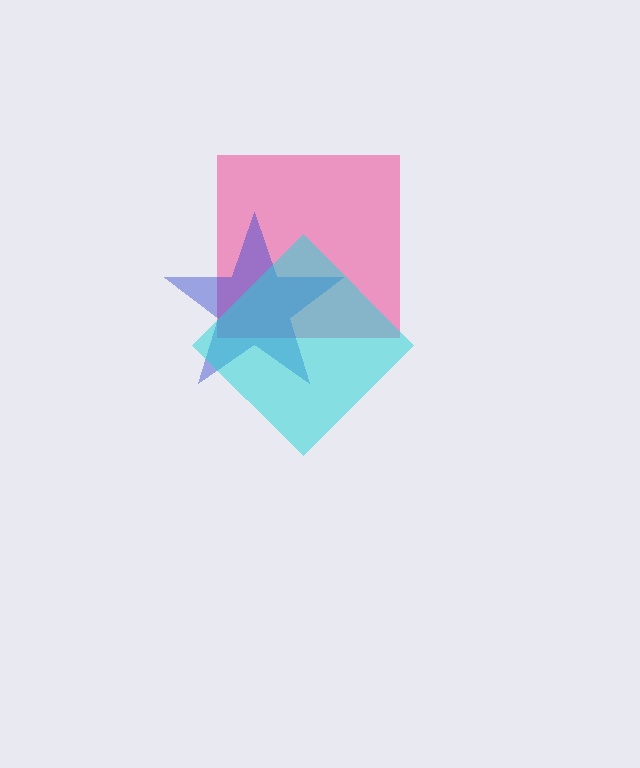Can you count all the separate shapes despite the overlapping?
Yes, there are 3 separate shapes.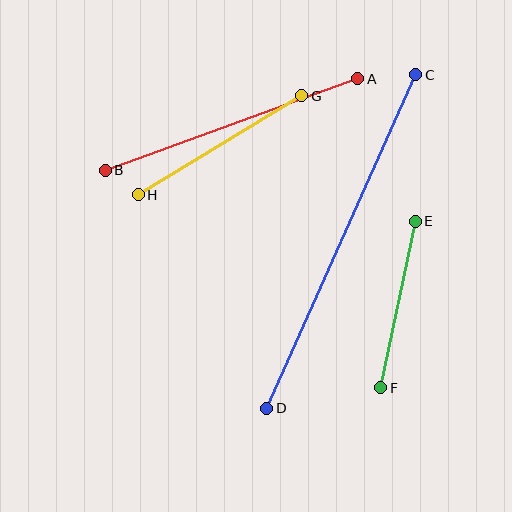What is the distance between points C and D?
The distance is approximately 365 pixels.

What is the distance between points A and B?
The distance is approximately 268 pixels.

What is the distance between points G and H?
The distance is approximately 191 pixels.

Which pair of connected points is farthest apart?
Points C and D are farthest apart.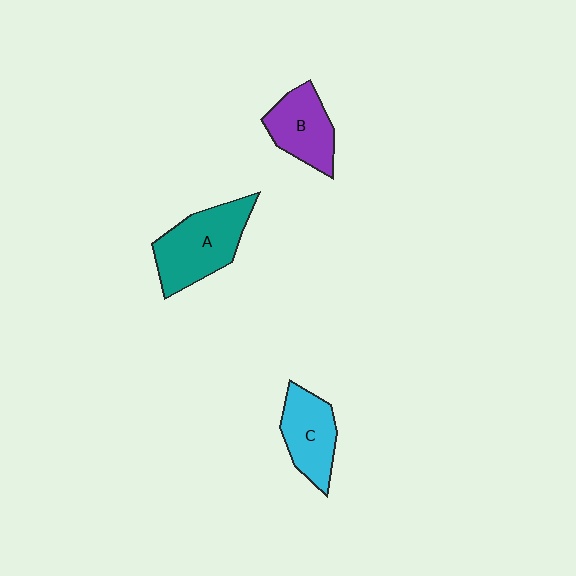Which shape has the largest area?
Shape A (teal).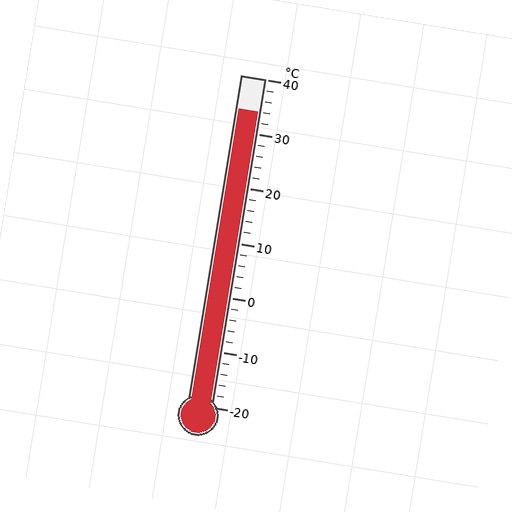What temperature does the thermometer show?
The thermometer shows approximately 34°C.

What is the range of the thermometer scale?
The thermometer scale ranges from -20°C to 40°C.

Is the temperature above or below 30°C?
The temperature is above 30°C.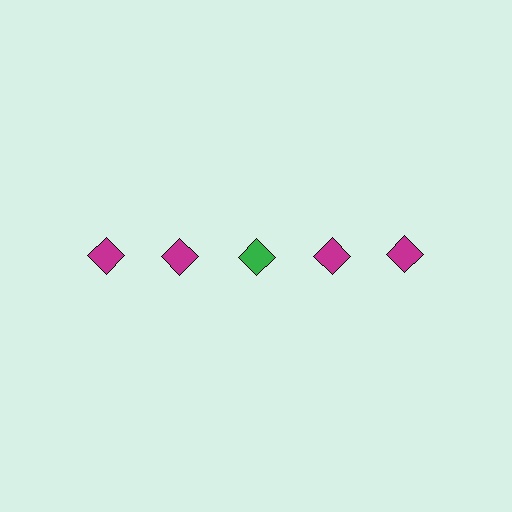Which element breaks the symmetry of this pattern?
The green diamond in the top row, center column breaks the symmetry. All other shapes are magenta diamonds.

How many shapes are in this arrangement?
There are 5 shapes arranged in a grid pattern.